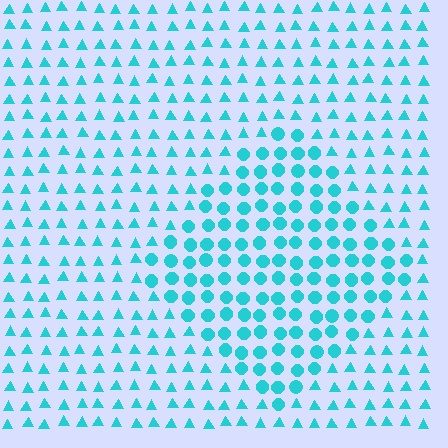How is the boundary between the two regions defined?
The boundary is defined by a change in element shape: circles inside vs. triangles outside. All elements share the same color and spacing.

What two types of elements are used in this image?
The image uses circles inside the diamond region and triangles outside it.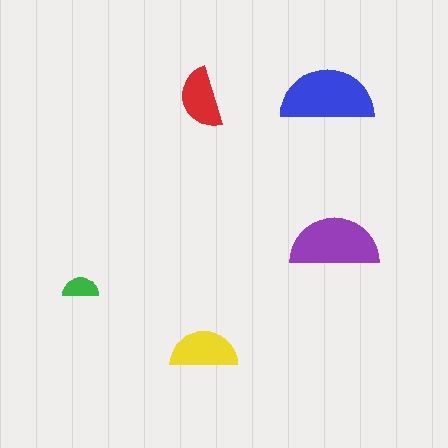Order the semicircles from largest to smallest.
the blue one, the purple one, the yellow one, the red one, the green one.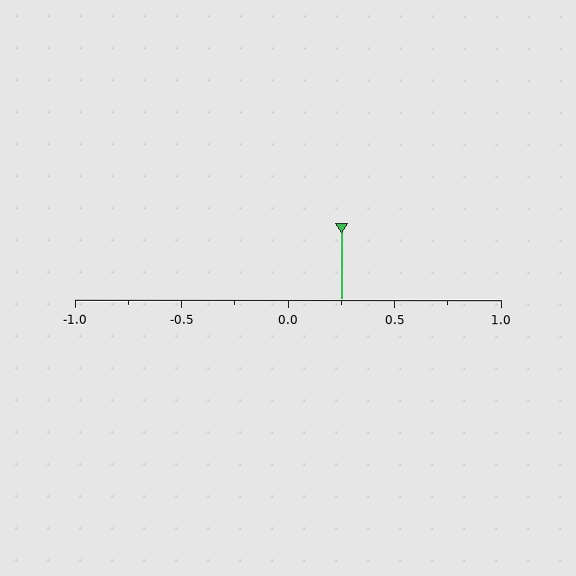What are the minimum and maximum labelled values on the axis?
The axis runs from -1.0 to 1.0.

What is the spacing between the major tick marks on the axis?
The major ticks are spaced 0.5 apart.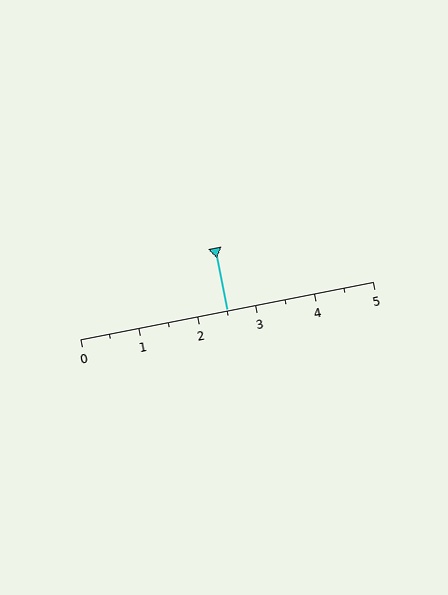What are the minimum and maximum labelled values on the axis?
The axis runs from 0 to 5.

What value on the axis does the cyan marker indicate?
The marker indicates approximately 2.5.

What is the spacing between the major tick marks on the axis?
The major ticks are spaced 1 apart.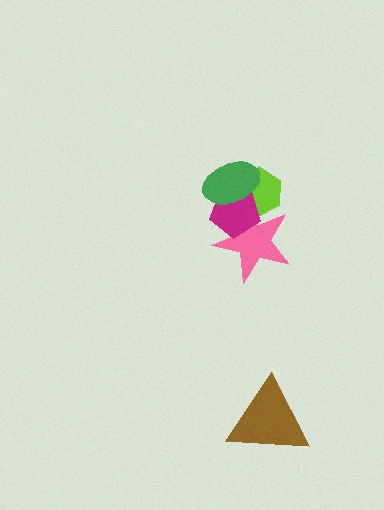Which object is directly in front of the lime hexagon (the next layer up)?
The pink star is directly in front of the lime hexagon.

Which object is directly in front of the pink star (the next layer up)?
The magenta pentagon is directly in front of the pink star.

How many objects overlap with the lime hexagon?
3 objects overlap with the lime hexagon.